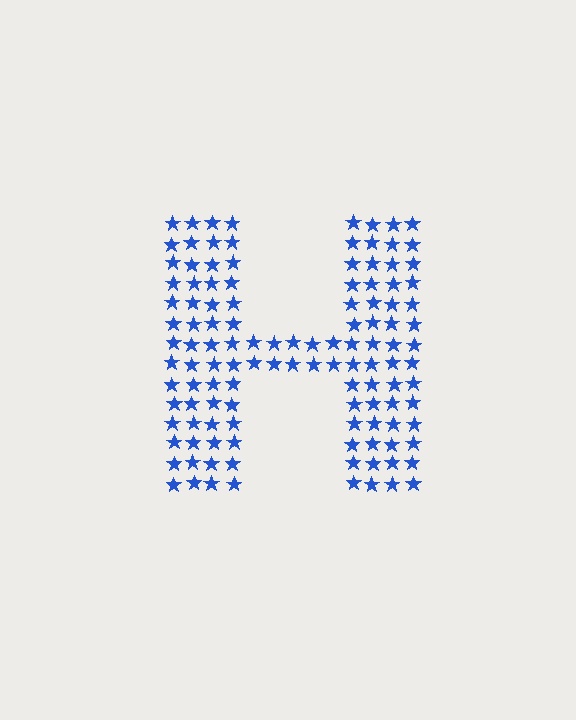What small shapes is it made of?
It is made of small stars.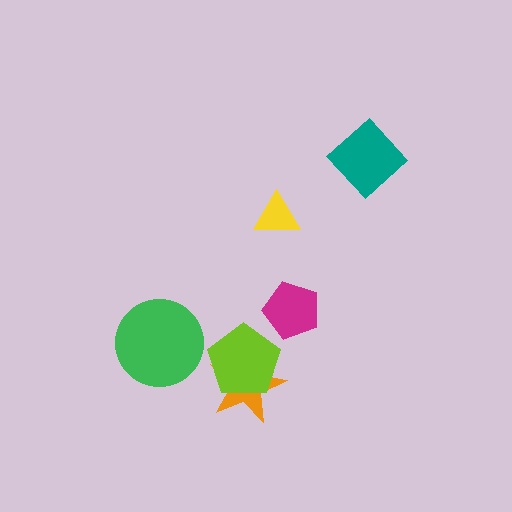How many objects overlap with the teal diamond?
0 objects overlap with the teal diamond.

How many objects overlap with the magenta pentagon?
0 objects overlap with the magenta pentagon.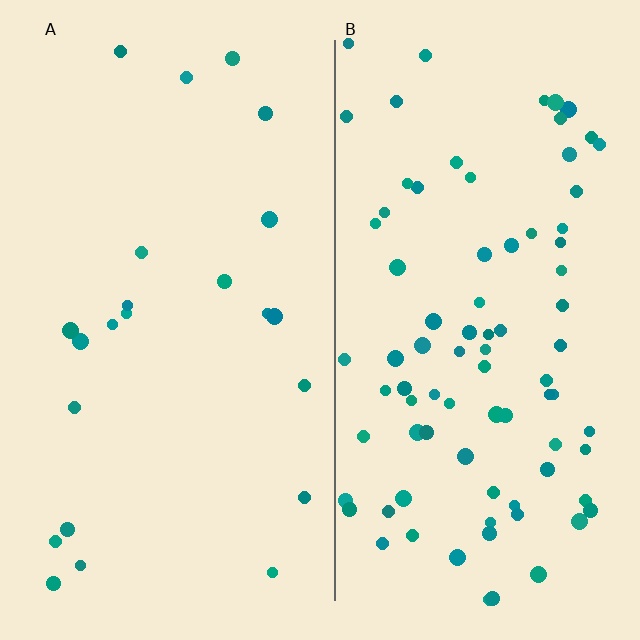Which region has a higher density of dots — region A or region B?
B (the right).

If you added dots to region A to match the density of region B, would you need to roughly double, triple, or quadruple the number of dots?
Approximately quadruple.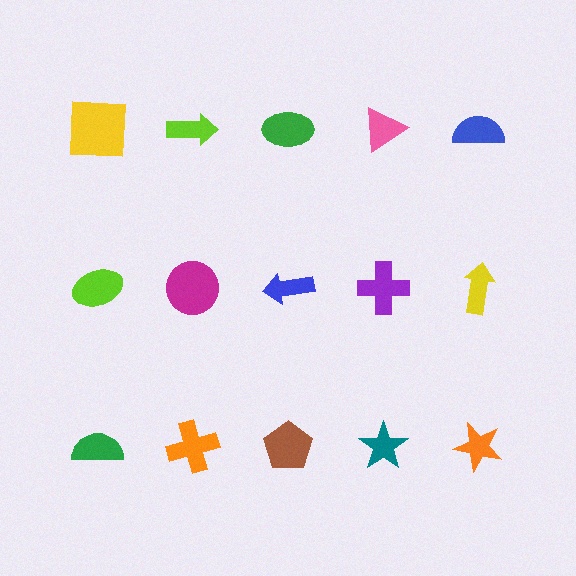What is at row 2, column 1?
A lime ellipse.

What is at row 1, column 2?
A lime arrow.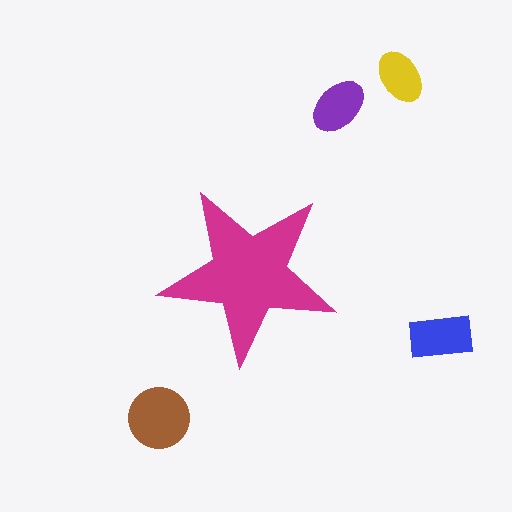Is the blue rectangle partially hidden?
No, the blue rectangle is fully visible.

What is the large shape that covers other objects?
A magenta star.